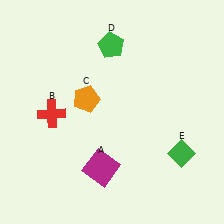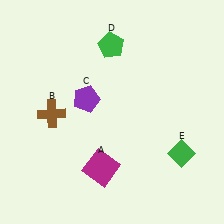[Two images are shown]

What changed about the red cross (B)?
In Image 1, B is red. In Image 2, it changed to brown.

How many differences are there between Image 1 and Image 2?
There are 2 differences between the two images.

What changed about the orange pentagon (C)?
In Image 1, C is orange. In Image 2, it changed to purple.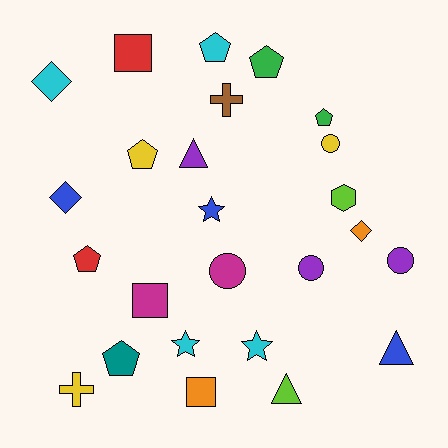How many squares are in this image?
There are 3 squares.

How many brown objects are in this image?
There is 1 brown object.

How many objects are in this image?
There are 25 objects.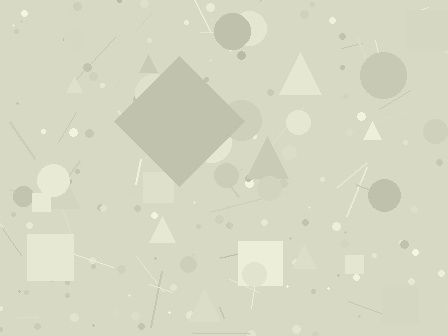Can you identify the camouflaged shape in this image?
The camouflaged shape is a diamond.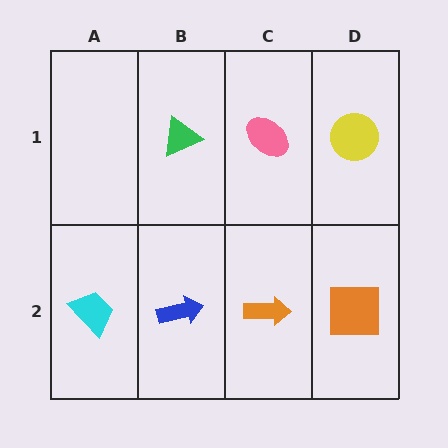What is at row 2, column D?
An orange square.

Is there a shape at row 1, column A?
No, that cell is empty.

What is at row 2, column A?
A cyan trapezoid.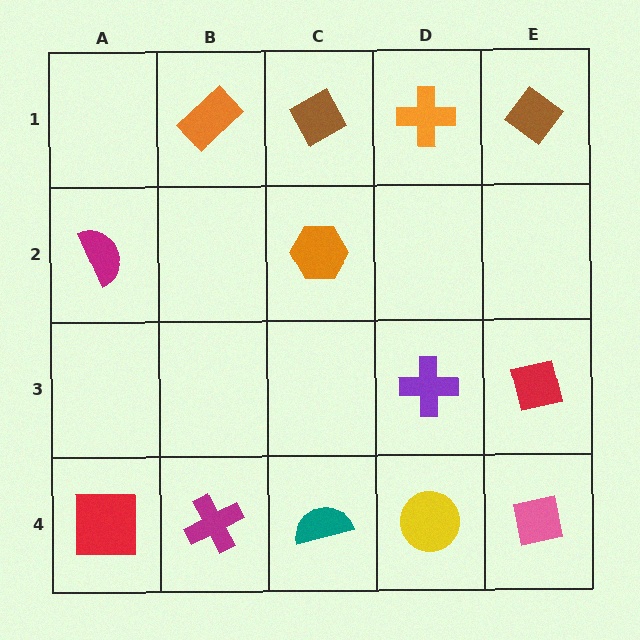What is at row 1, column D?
An orange cross.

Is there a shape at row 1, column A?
No, that cell is empty.